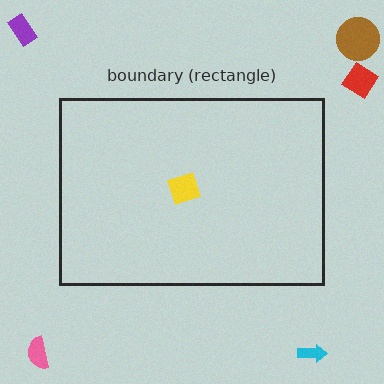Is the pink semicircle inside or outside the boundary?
Outside.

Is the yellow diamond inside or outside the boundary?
Inside.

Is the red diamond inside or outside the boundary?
Outside.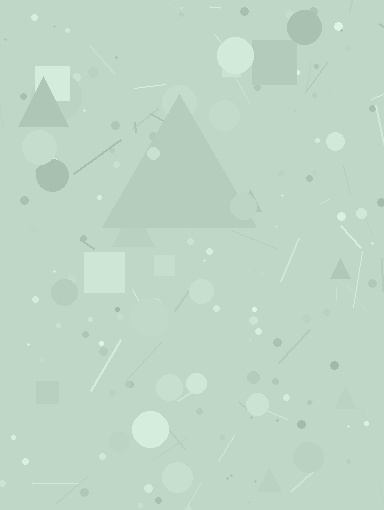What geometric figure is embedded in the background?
A triangle is embedded in the background.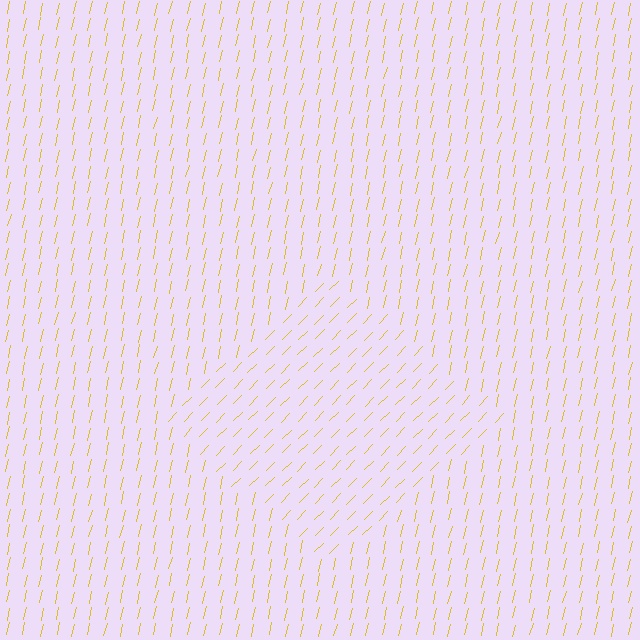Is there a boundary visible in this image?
Yes, there is a texture boundary formed by a change in line orientation.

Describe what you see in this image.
The image is filled with small yellow line segments. A diamond region in the image has lines oriented differently from the surrounding lines, creating a visible texture boundary.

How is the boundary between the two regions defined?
The boundary is defined purely by a change in line orientation (approximately 32 degrees difference). All lines are the same color and thickness.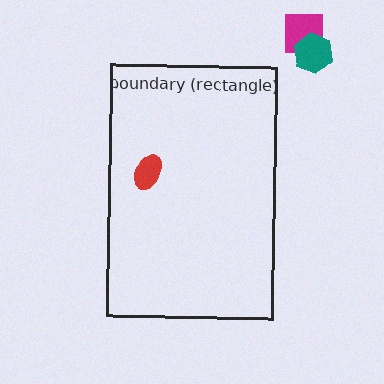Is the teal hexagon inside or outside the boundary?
Outside.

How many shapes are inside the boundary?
1 inside, 2 outside.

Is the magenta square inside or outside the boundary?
Outside.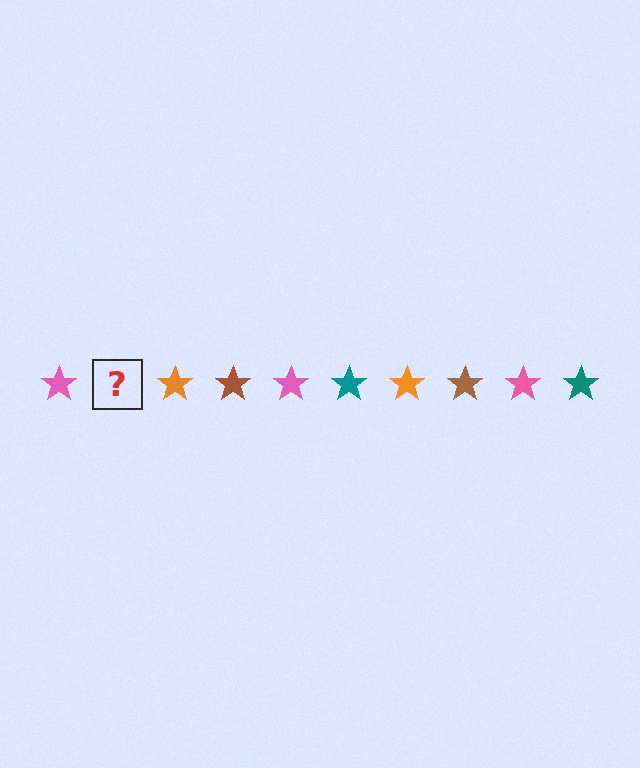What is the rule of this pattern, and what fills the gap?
The rule is that the pattern cycles through pink, teal, orange, brown stars. The gap should be filled with a teal star.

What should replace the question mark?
The question mark should be replaced with a teal star.